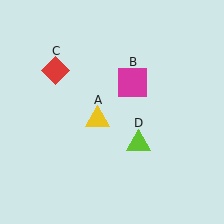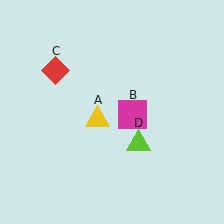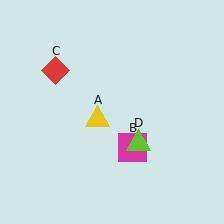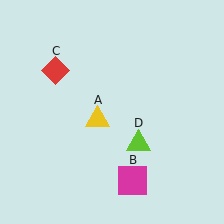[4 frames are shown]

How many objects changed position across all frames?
1 object changed position: magenta square (object B).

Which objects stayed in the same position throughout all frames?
Yellow triangle (object A) and red diamond (object C) and lime triangle (object D) remained stationary.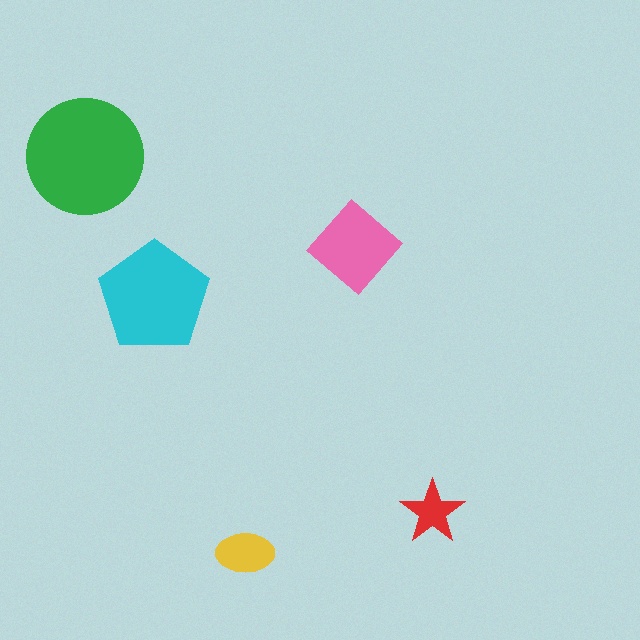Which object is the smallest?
The red star.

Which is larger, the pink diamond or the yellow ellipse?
The pink diamond.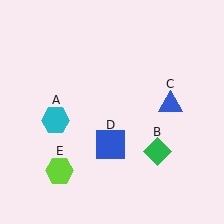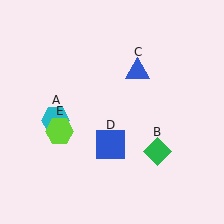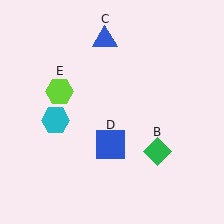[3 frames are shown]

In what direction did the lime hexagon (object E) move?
The lime hexagon (object E) moved up.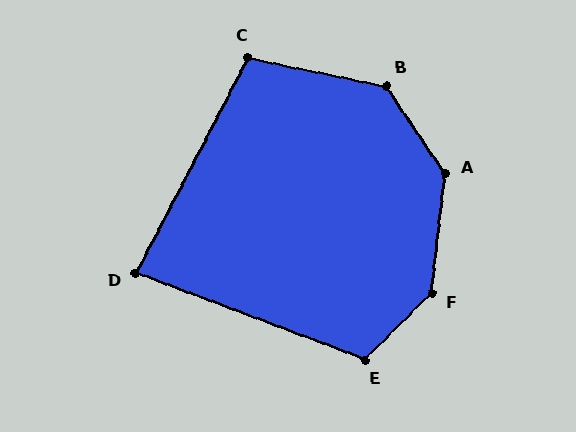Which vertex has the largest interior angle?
F, at approximately 142 degrees.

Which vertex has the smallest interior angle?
D, at approximately 83 degrees.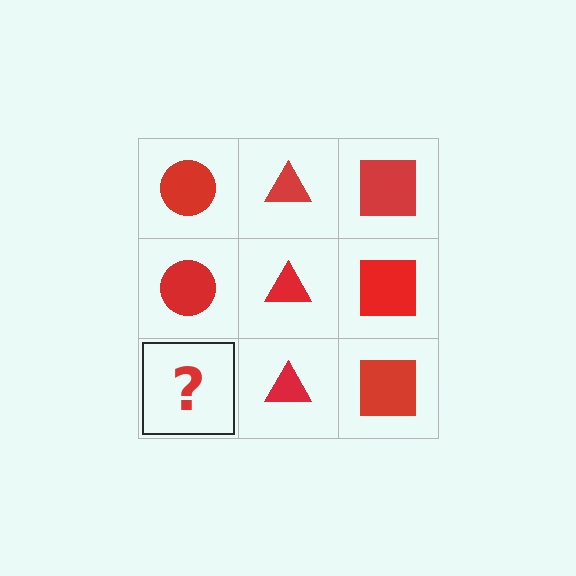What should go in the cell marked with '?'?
The missing cell should contain a red circle.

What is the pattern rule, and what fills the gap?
The rule is that each column has a consistent shape. The gap should be filled with a red circle.